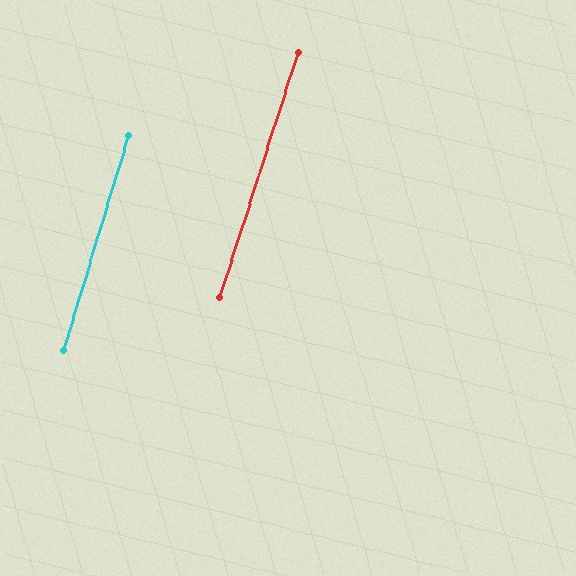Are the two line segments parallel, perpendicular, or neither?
Parallel — their directions differ by only 0.9°.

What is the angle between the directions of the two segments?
Approximately 1 degree.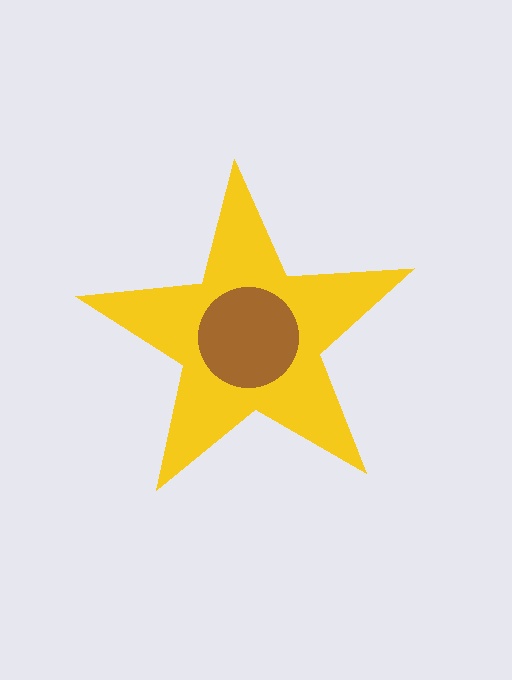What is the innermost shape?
The brown circle.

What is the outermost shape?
The yellow star.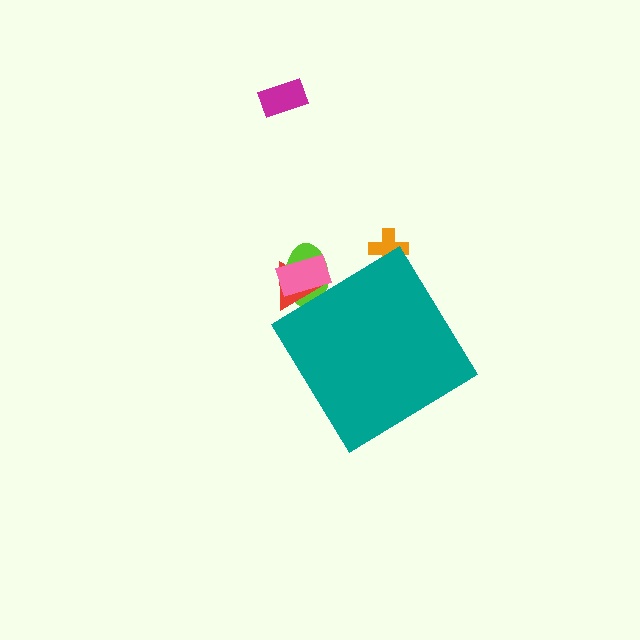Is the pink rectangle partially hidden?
Yes, the pink rectangle is partially hidden behind the teal diamond.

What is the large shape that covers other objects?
A teal diamond.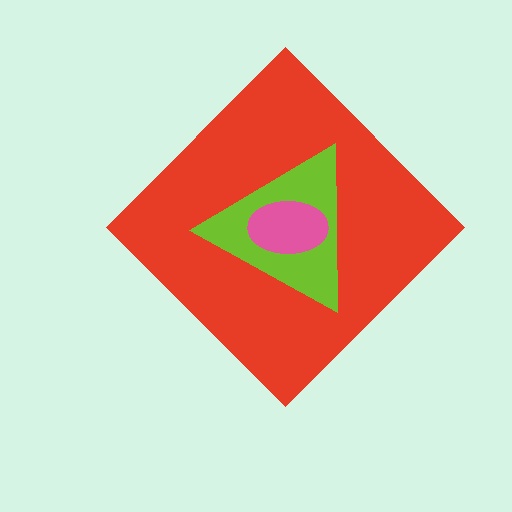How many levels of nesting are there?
3.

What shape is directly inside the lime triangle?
The pink ellipse.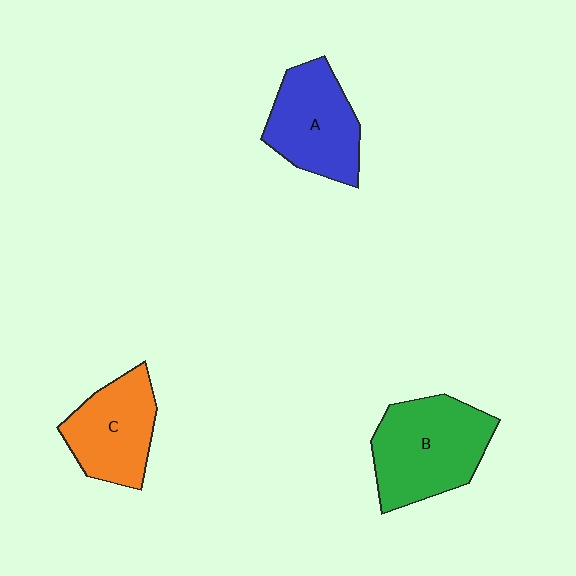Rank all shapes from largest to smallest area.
From largest to smallest: B (green), A (blue), C (orange).